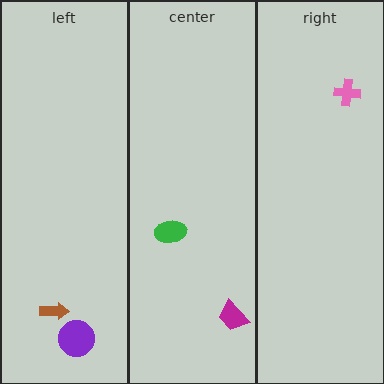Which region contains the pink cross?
The right region.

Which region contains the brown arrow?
The left region.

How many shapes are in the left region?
2.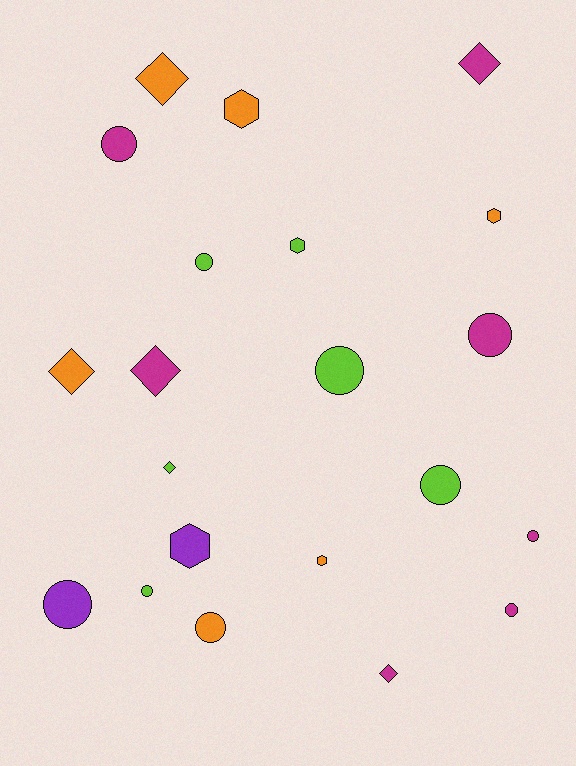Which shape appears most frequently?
Circle, with 10 objects.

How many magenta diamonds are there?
There are 3 magenta diamonds.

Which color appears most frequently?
Magenta, with 7 objects.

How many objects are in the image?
There are 21 objects.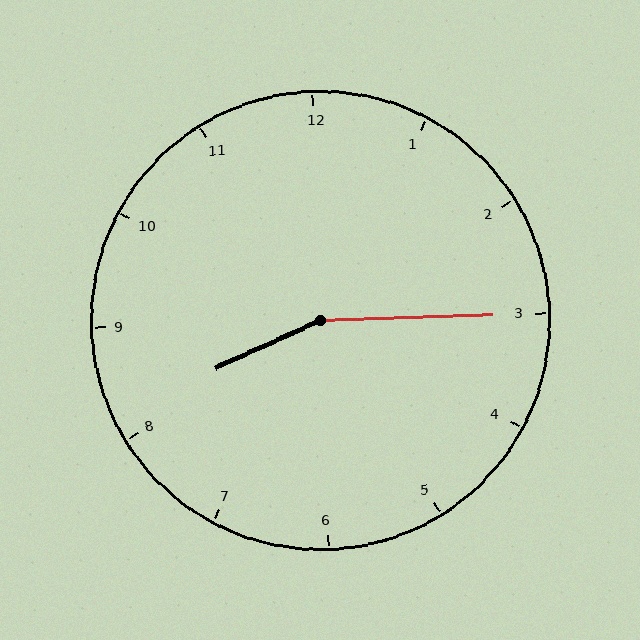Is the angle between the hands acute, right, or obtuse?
It is obtuse.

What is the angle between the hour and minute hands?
Approximately 158 degrees.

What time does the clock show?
8:15.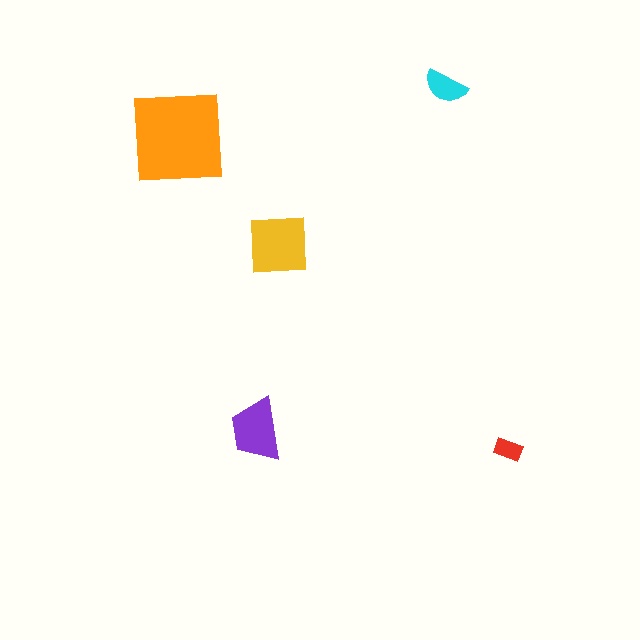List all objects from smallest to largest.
The red rectangle, the cyan semicircle, the purple trapezoid, the yellow square, the orange square.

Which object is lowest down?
The red rectangle is bottommost.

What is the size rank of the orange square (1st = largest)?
1st.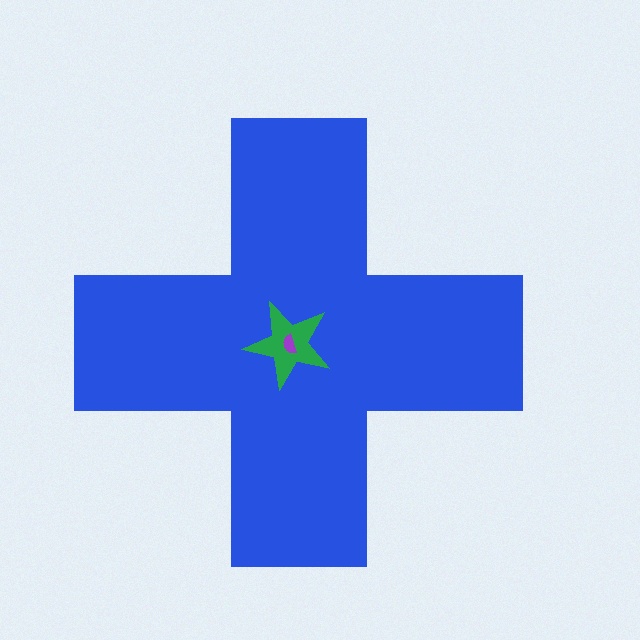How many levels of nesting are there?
3.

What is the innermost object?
The purple semicircle.